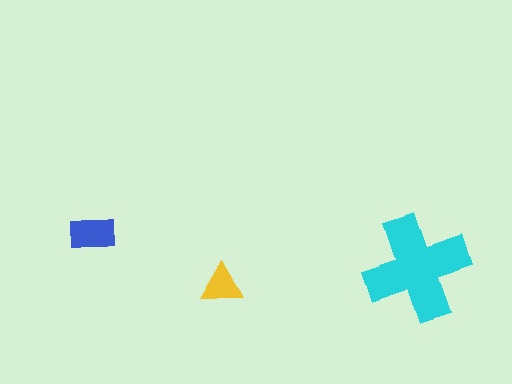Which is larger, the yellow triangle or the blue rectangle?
The blue rectangle.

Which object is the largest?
The cyan cross.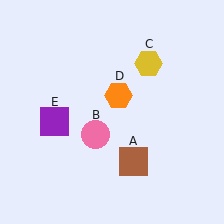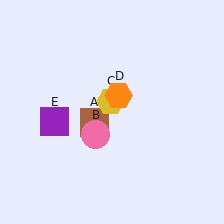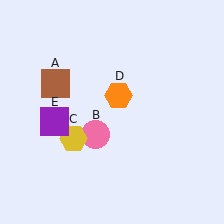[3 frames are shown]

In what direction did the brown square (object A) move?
The brown square (object A) moved up and to the left.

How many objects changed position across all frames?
2 objects changed position: brown square (object A), yellow hexagon (object C).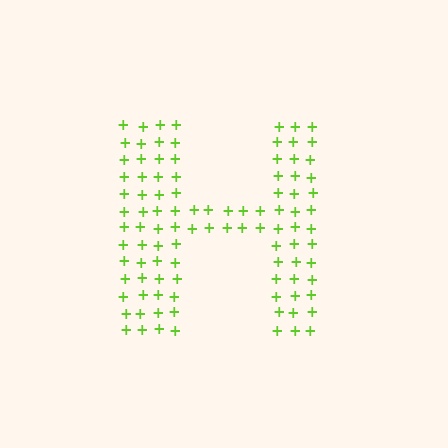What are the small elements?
The small elements are plus signs.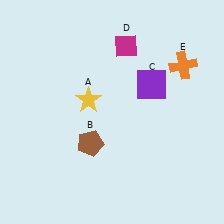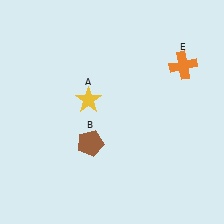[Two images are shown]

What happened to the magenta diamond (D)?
The magenta diamond (D) was removed in Image 2. It was in the top-right area of Image 1.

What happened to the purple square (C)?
The purple square (C) was removed in Image 2. It was in the top-right area of Image 1.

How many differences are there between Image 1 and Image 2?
There are 2 differences between the two images.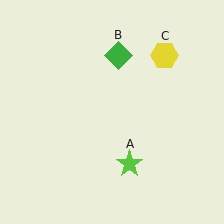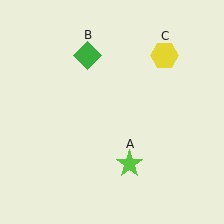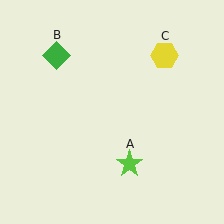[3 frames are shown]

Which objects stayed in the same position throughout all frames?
Lime star (object A) and yellow hexagon (object C) remained stationary.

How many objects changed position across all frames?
1 object changed position: green diamond (object B).